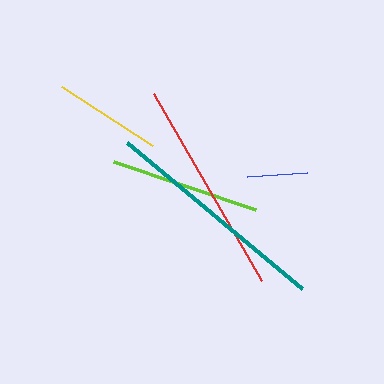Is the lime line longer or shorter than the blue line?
The lime line is longer than the blue line.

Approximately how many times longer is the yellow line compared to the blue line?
The yellow line is approximately 1.8 times the length of the blue line.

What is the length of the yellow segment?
The yellow segment is approximately 108 pixels long.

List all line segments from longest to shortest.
From longest to shortest: teal, red, lime, yellow, blue.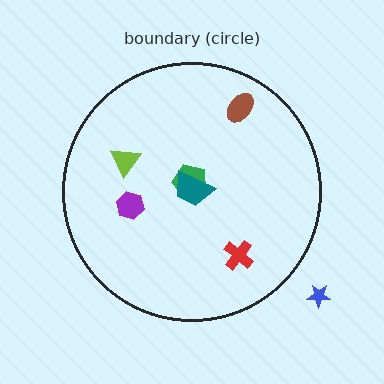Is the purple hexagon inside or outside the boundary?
Inside.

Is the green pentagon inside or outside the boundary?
Inside.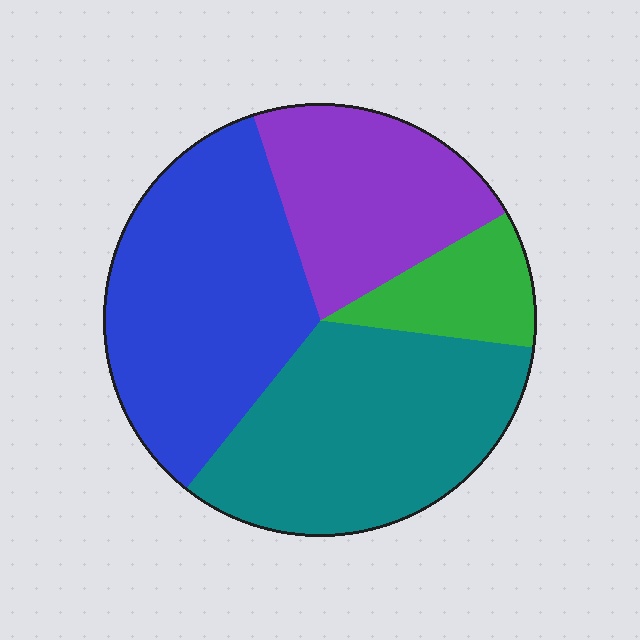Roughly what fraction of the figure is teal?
Teal takes up between a third and a half of the figure.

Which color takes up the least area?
Green, at roughly 10%.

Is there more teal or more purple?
Teal.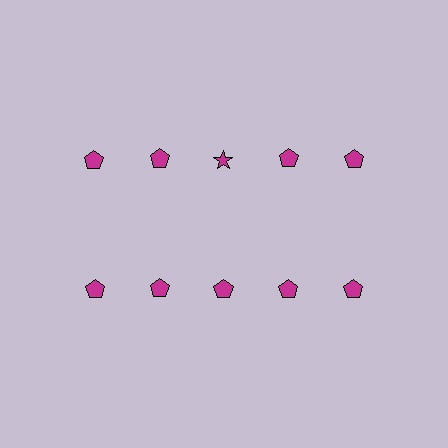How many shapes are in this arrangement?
There are 10 shapes arranged in a grid pattern.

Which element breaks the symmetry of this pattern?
The magenta star in the top row, center column breaks the symmetry. All other shapes are magenta pentagons.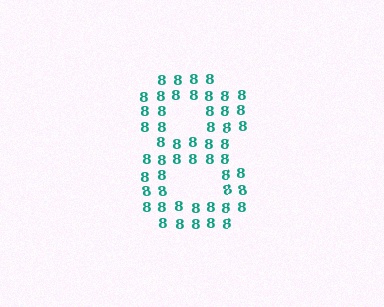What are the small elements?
The small elements are digit 8's.